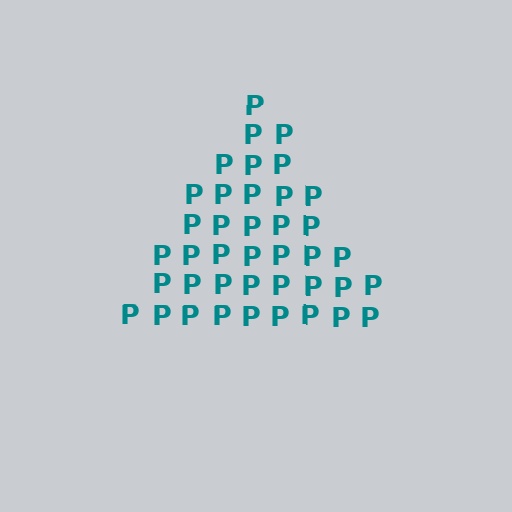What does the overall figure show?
The overall figure shows a triangle.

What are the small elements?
The small elements are letter P's.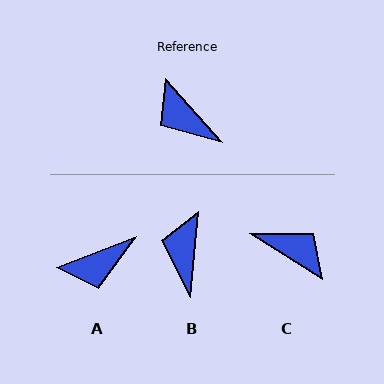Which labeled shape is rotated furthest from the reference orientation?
C, about 164 degrees away.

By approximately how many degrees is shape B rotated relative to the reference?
Approximately 46 degrees clockwise.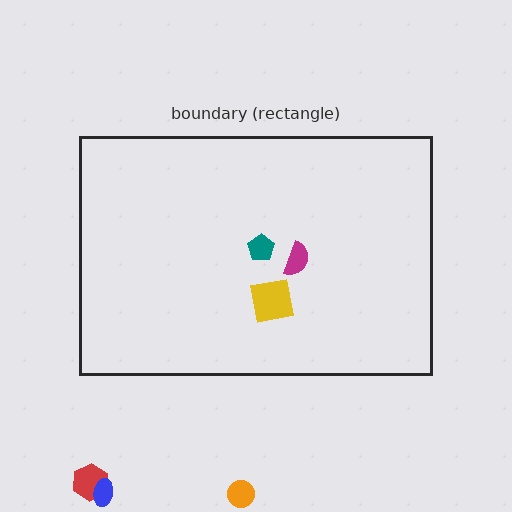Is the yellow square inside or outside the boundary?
Inside.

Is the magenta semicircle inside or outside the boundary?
Inside.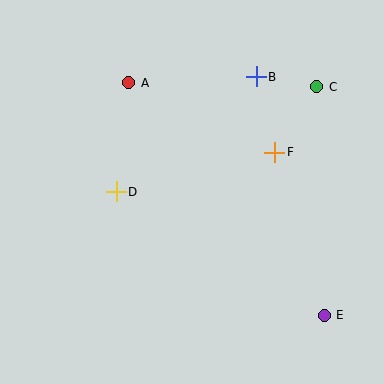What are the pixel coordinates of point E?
Point E is at (324, 315).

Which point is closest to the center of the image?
Point D at (116, 192) is closest to the center.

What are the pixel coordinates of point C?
Point C is at (317, 87).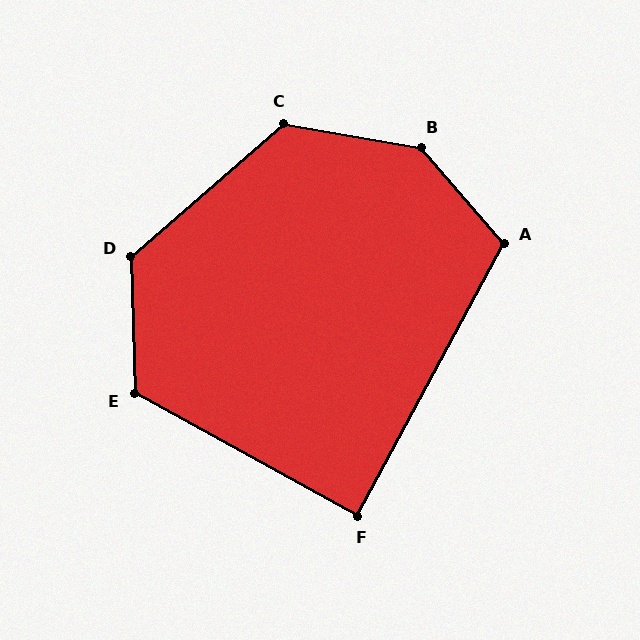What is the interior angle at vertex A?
Approximately 111 degrees (obtuse).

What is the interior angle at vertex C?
Approximately 129 degrees (obtuse).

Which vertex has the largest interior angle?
B, at approximately 141 degrees.